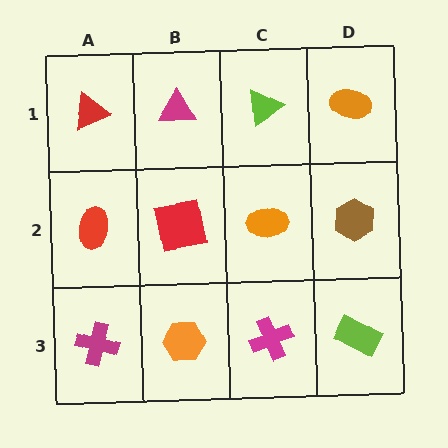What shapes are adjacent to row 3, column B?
A red square (row 2, column B), a magenta cross (row 3, column A), a magenta cross (row 3, column C).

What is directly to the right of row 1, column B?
A lime triangle.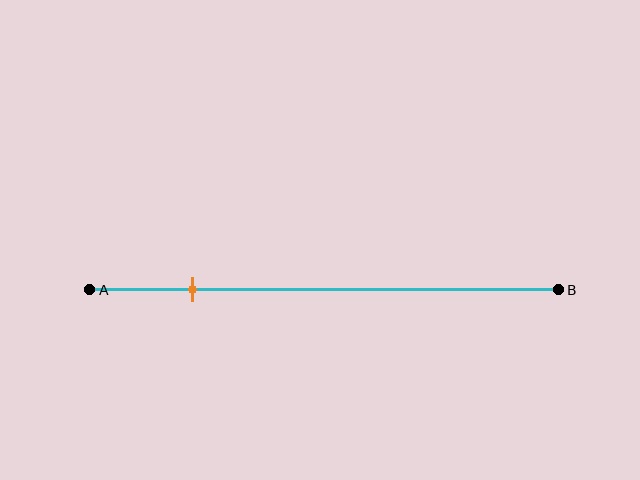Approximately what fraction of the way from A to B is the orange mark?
The orange mark is approximately 20% of the way from A to B.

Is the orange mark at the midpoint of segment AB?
No, the mark is at about 20% from A, not at the 50% midpoint.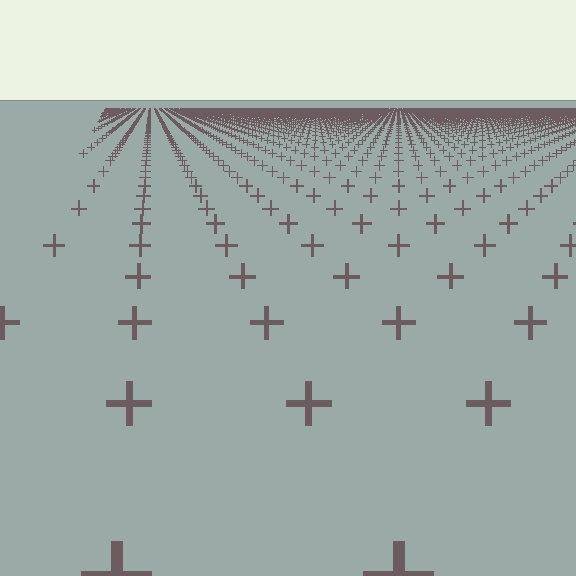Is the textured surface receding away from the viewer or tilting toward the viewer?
The surface is receding away from the viewer. Texture elements get smaller and denser toward the top.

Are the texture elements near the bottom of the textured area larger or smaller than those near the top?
Larger. Near the bottom, elements are closer to the viewer and appear at a bigger on-screen size.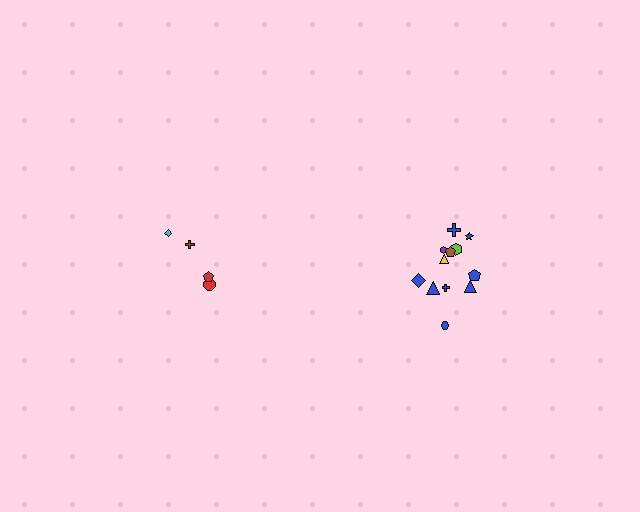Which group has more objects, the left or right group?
The right group.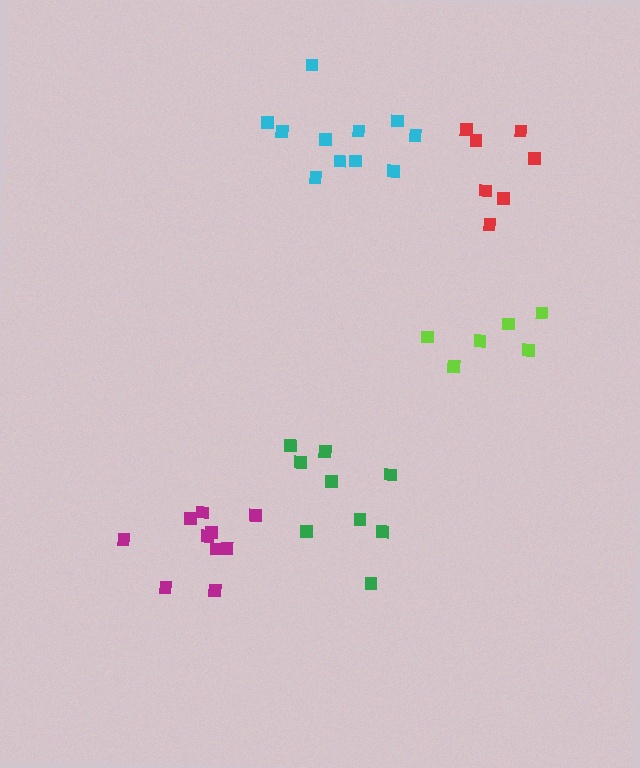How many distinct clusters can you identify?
There are 5 distinct clusters.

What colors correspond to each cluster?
The clusters are colored: lime, cyan, green, magenta, red.